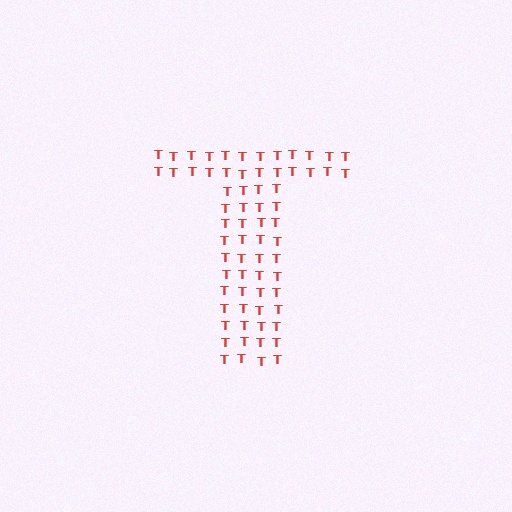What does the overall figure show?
The overall figure shows the letter T.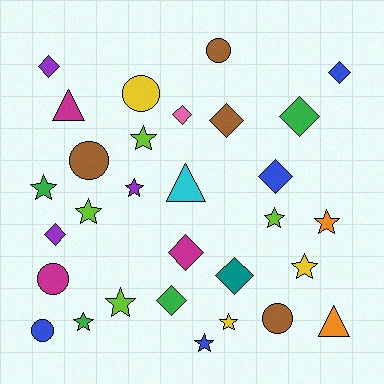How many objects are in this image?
There are 30 objects.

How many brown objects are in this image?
There are 4 brown objects.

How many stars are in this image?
There are 11 stars.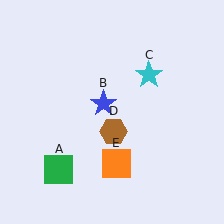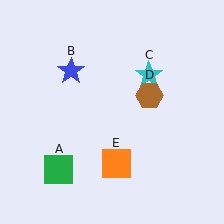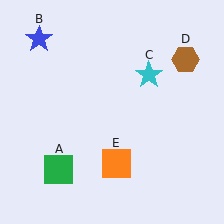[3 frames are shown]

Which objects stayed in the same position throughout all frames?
Green square (object A) and cyan star (object C) and orange square (object E) remained stationary.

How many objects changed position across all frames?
2 objects changed position: blue star (object B), brown hexagon (object D).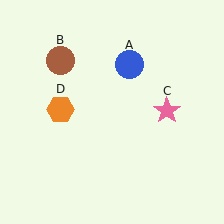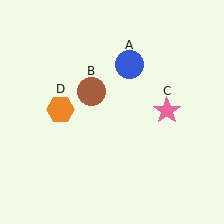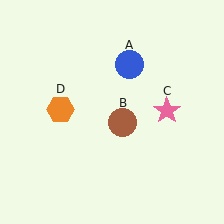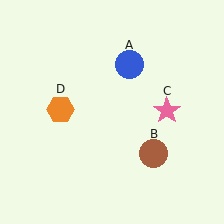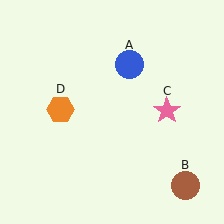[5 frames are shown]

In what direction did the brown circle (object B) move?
The brown circle (object B) moved down and to the right.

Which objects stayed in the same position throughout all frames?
Blue circle (object A) and pink star (object C) and orange hexagon (object D) remained stationary.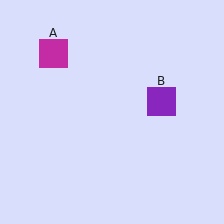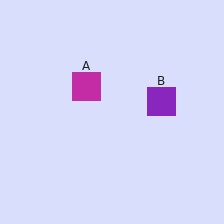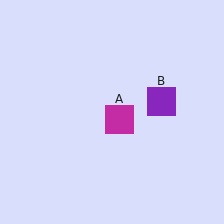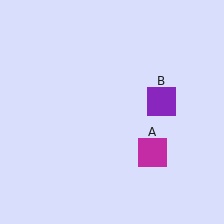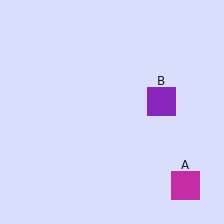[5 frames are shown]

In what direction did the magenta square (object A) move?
The magenta square (object A) moved down and to the right.